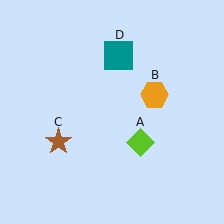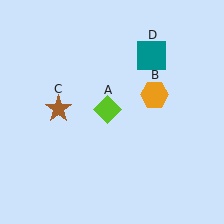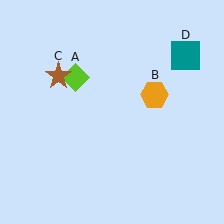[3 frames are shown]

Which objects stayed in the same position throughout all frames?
Orange hexagon (object B) remained stationary.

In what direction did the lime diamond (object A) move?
The lime diamond (object A) moved up and to the left.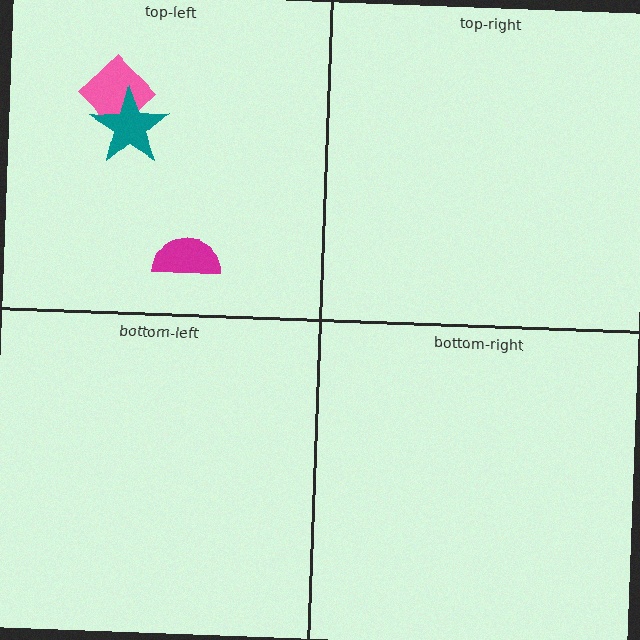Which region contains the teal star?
The top-left region.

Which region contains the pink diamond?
The top-left region.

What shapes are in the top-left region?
The pink diamond, the teal star, the magenta semicircle.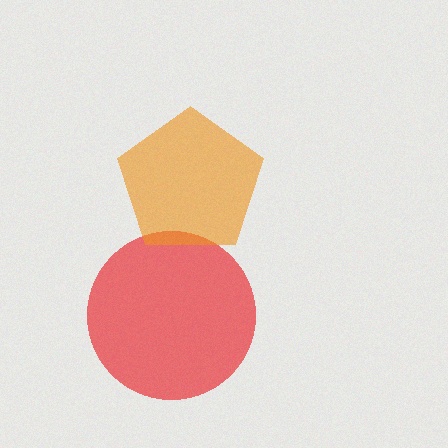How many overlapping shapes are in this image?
There are 2 overlapping shapes in the image.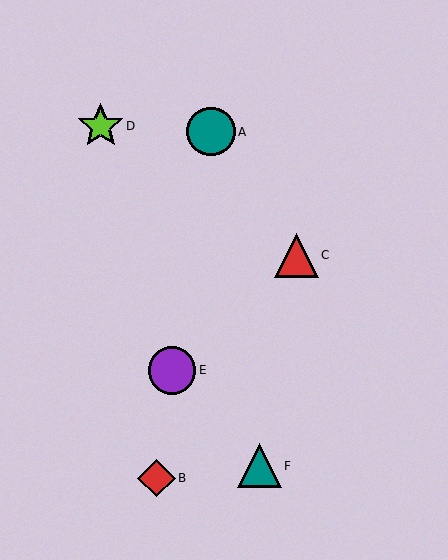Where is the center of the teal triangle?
The center of the teal triangle is at (259, 466).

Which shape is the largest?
The teal circle (labeled A) is the largest.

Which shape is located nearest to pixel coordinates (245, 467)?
The teal triangle (labeled F) at (259, 466) is nearest to that location.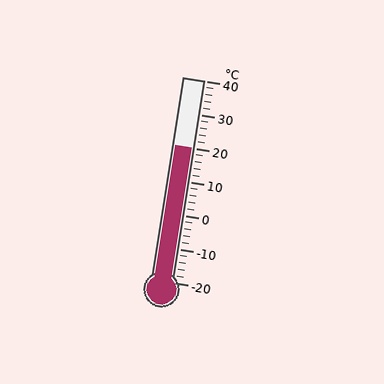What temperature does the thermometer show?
The thermometer shows approximately 20°C.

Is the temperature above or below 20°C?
The temperature is at 20°C.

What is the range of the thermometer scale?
The thermometer scale ranges from -20°C to 40°C.